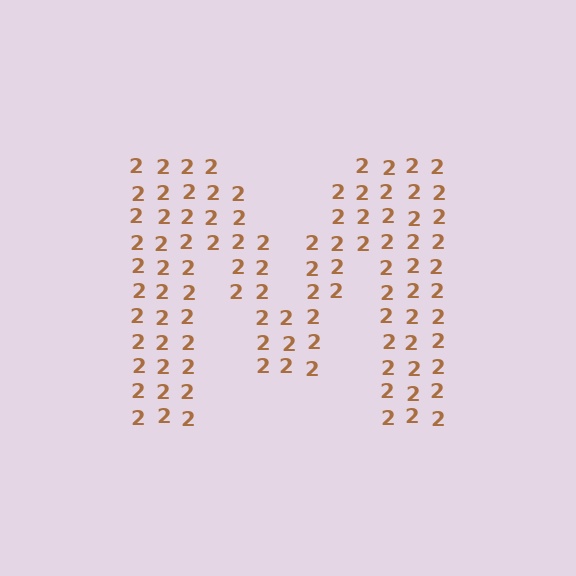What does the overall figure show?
The overall figure shows the letter M.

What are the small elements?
The small elements are digit 2's.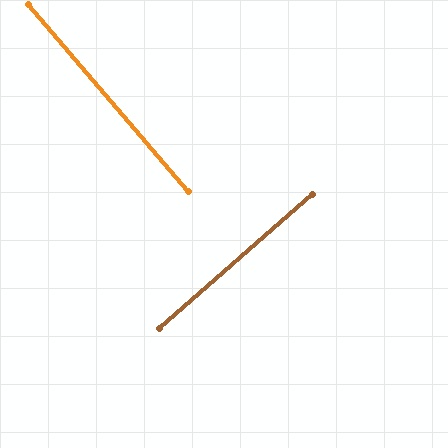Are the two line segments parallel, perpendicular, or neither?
Perpendicular — they meet at approximately 90°.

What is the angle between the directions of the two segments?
Approximately 90 degrees.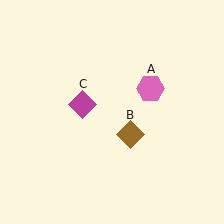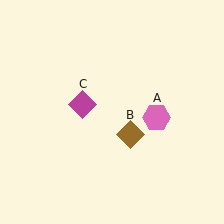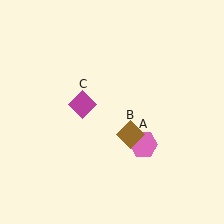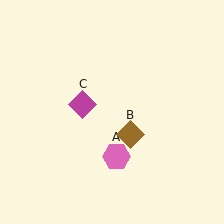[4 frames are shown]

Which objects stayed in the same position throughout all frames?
Brown diamond (object B) and magenta diamond (object C) remained stationary.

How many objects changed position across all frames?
1 object changed position: pink hexagon (object A).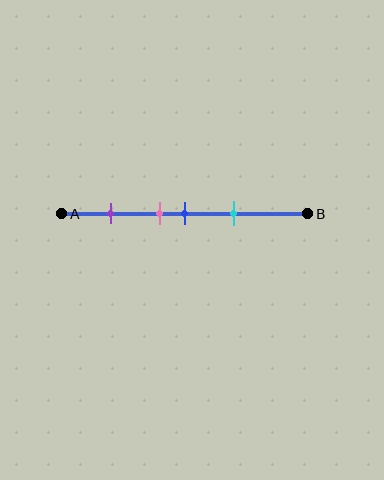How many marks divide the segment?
There are 4 marks dividing the segment.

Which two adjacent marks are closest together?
The pink and blue marks are the closest adjacent pair.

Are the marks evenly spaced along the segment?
No, the marks are not evenly spaced.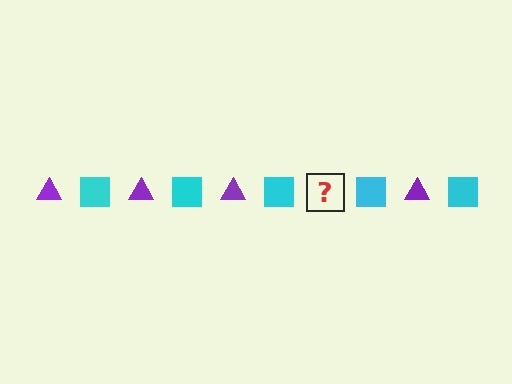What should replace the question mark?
The question mark should be replaced with a purple triangle.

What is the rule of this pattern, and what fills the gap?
The rule is that the pattern alternates between purple triangle and cyan square. The gap should be filled with a purple triangle.